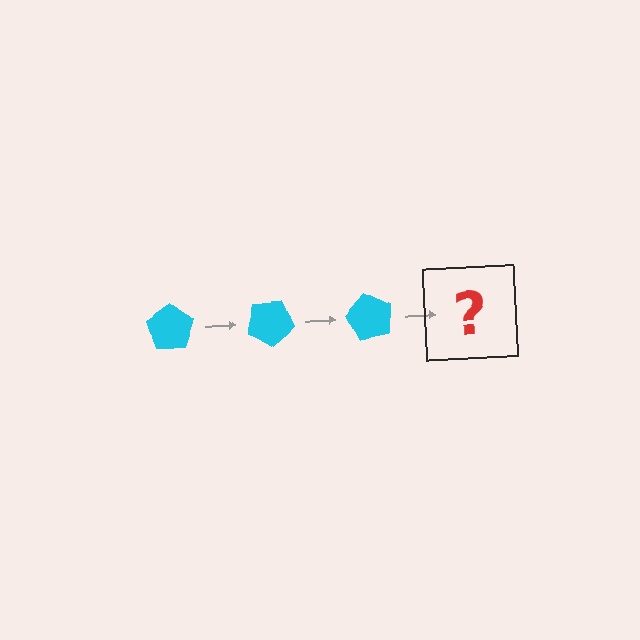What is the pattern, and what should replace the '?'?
The pattern is that the pentagon rotates 30 degrees each step. The '?' should be a cyan pentagon rotated 90 degrees.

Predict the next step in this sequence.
The next step is a cyan pentagon rotated 90 degrees.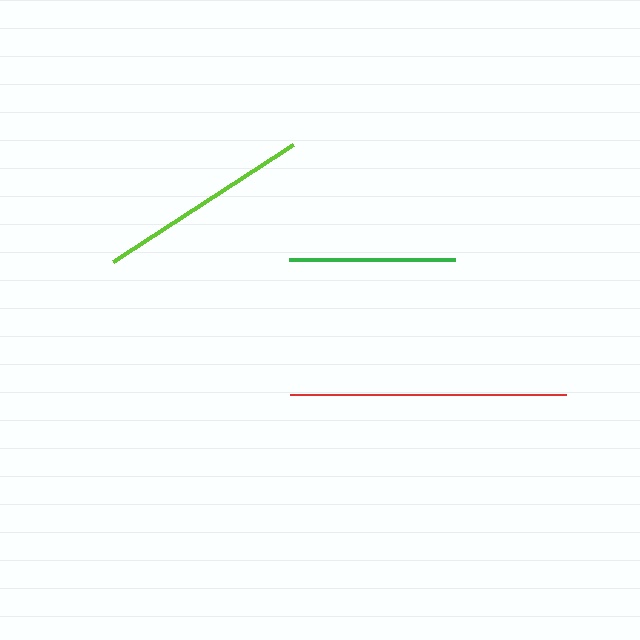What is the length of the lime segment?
The lime segment is approximately 215 pixels long.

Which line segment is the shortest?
The green line is the shortest at approximately 166 pixels.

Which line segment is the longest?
The red line is the longest at approximately 276 pixels.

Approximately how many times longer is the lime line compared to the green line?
The lime line is approximately 1.3 times the length of the green line.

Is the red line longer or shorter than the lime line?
The red line is longer than the lime line.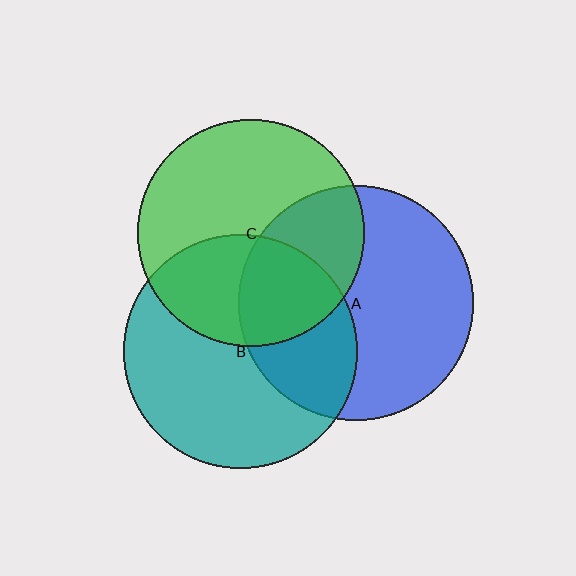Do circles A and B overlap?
Yes.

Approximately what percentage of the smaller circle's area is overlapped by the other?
Approximately 35%.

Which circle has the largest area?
Circle A (blue).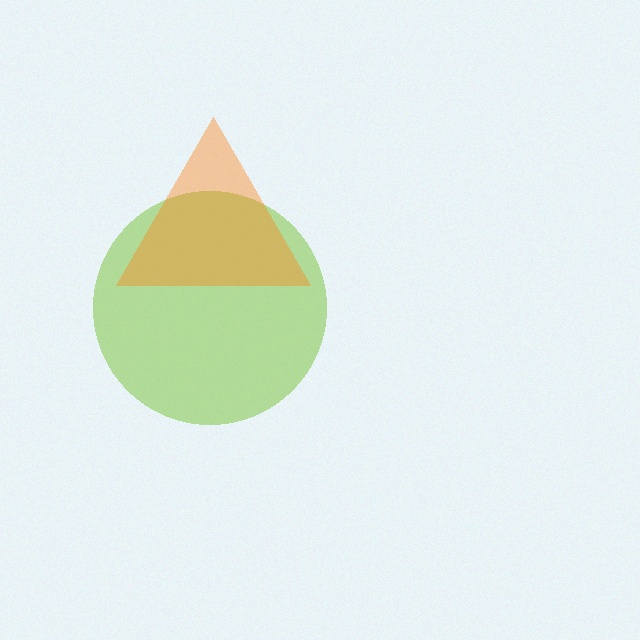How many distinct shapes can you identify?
There are 2 distinct shapes: a lime circle, an orange triangle.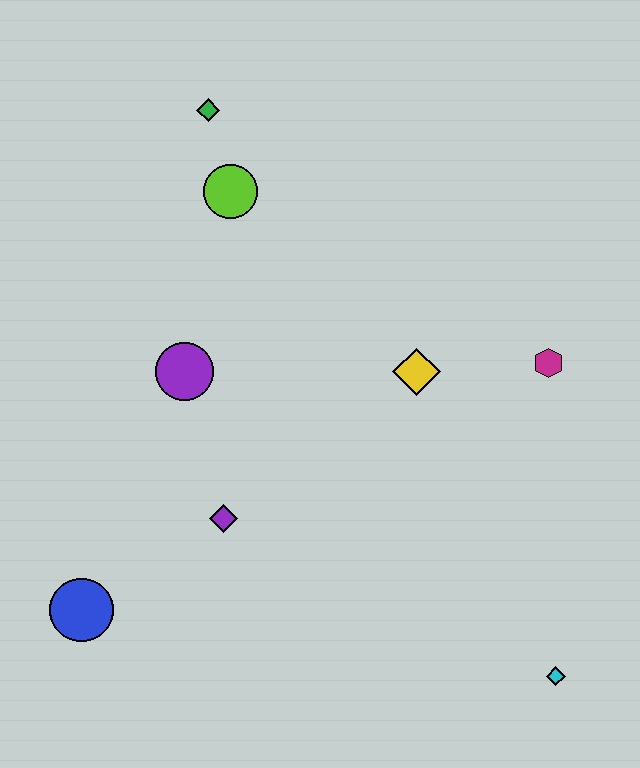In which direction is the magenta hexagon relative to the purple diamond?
The magenta hexagon is to the right of the purple diamond.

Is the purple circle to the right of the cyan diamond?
No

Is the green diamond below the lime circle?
No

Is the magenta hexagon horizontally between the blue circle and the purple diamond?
No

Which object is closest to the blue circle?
The purple diamond is closest to the blue circle.